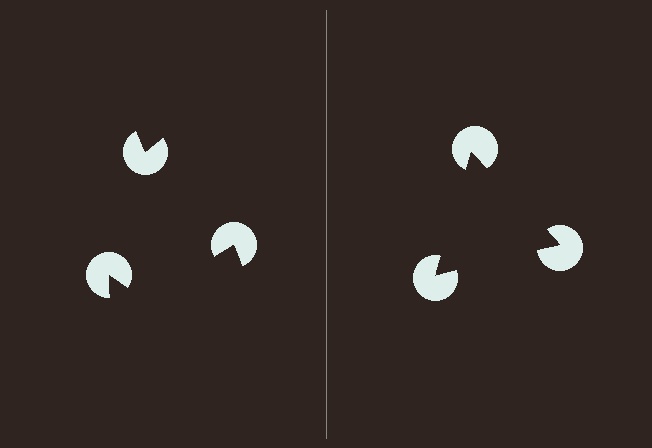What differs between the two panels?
The pac-man discs are positioned identically on both sides; only the wedge orientations differ. On the right they align to a triangle; on the left they are misaligned.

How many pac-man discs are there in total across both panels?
6 — 3 on each side.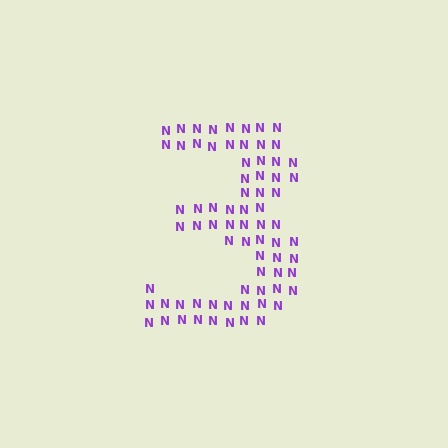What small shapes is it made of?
It is made of small letter N's.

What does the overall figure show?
The overall figure shows the digit 3.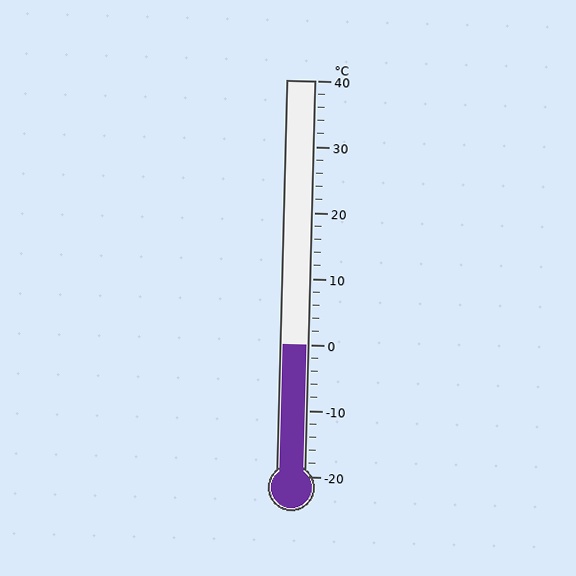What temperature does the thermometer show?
The thermometer shows approximately 0°C.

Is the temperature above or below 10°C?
The temperature is below 10°C.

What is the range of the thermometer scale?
The thermometer scale ranges from -20°C to 40°C.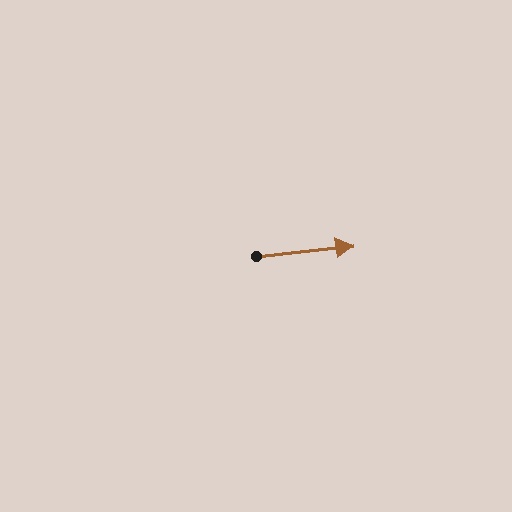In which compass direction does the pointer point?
East.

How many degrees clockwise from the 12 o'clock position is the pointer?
Approximately 84 degrees.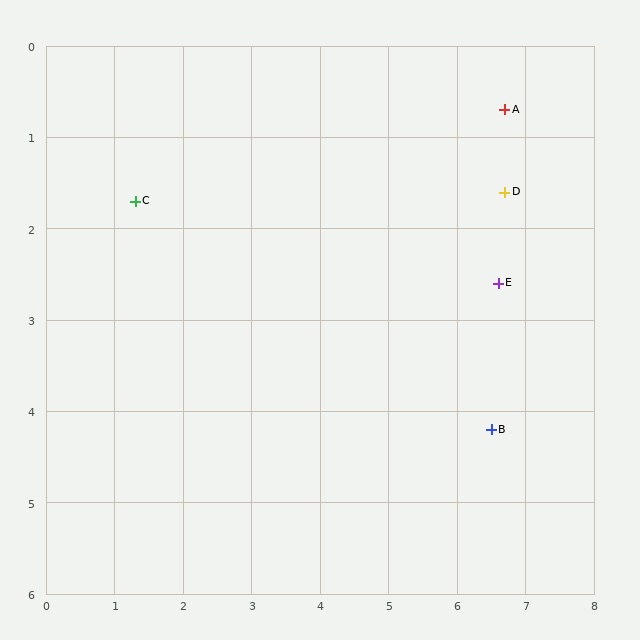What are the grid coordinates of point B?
Point B is at approximately (6.5, 4.2).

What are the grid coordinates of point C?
Point C is at approximately (1.3, 1.7).